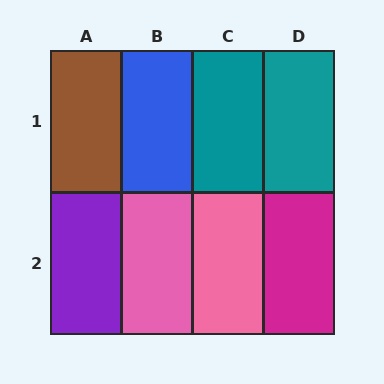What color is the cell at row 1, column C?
Teal.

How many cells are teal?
2 cells are teal.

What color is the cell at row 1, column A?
Brown.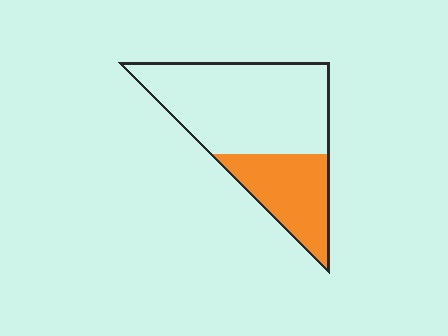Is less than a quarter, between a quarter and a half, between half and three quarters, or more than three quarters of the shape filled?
Between a quarter and a half.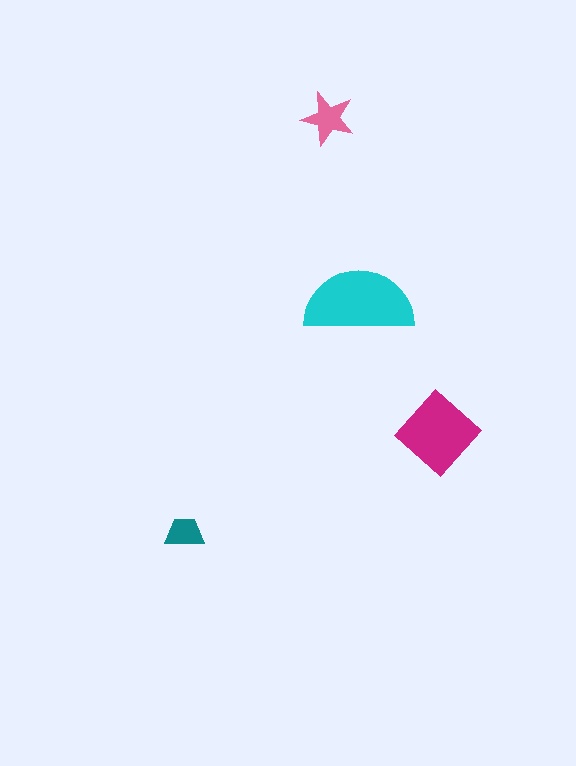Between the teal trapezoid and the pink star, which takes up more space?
The pink star.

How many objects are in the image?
There are 4 objects in the image.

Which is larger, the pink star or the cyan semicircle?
The cyan semicircle.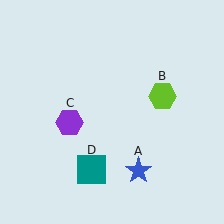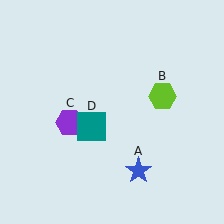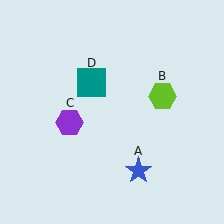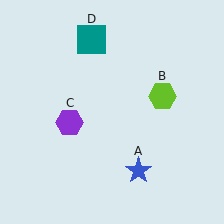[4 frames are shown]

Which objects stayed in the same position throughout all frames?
Blue star (object A) and lime hexagon (object B) and purple hexagon (object C) remained stationary.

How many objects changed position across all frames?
1 object changed position: teal square (object D).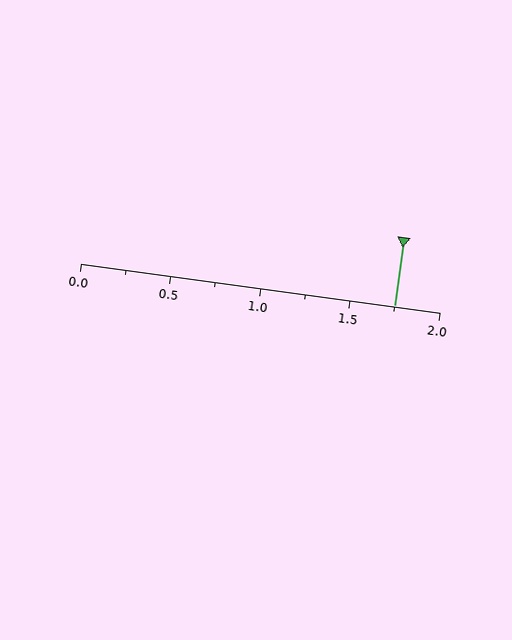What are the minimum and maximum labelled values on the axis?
The axis runs from 0.0 to 2.0.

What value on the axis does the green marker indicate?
The marker indicates approximately 1.75.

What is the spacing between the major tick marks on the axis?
The major ticks are spaced 0.5 apart.